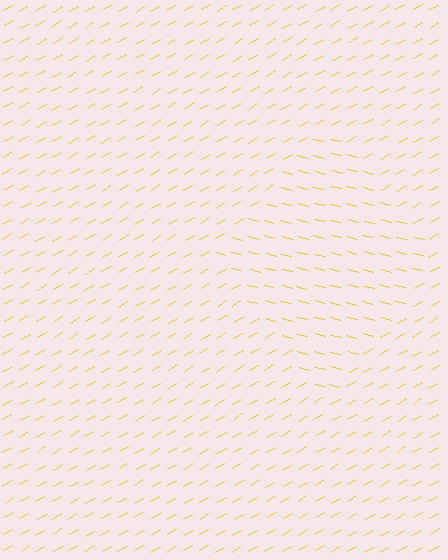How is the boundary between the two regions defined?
The boundary is defined purely by a change in line orientation (approximately 45 degrees difference). All lines are the same color and thickness.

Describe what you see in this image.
The image is filled with small yellow line segments. A diamond region in the image has lines oriented differently from the surrounding lines, creating a visible texture boundary.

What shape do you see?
I see a diamond.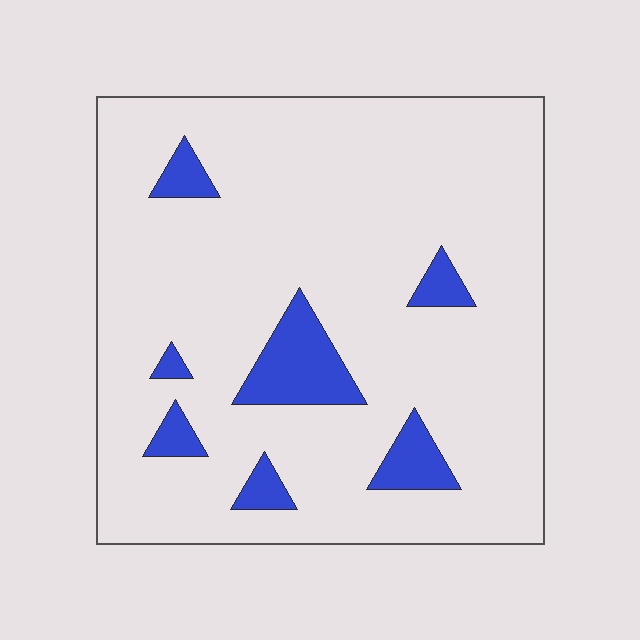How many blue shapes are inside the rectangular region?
7.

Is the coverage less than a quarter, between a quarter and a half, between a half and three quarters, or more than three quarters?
Less than a quarter.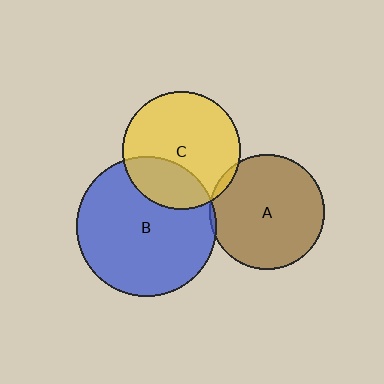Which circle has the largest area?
Circle B (blue).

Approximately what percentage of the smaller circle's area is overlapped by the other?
Approximately 30%.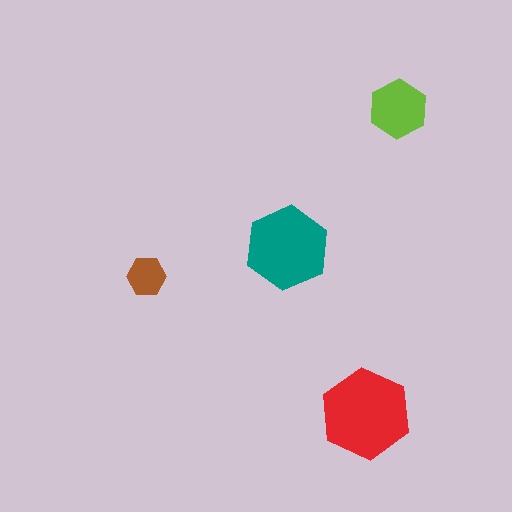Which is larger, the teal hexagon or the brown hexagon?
The teal one.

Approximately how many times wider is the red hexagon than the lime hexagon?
About 1.5 times wider.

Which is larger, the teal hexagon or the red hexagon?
The red one.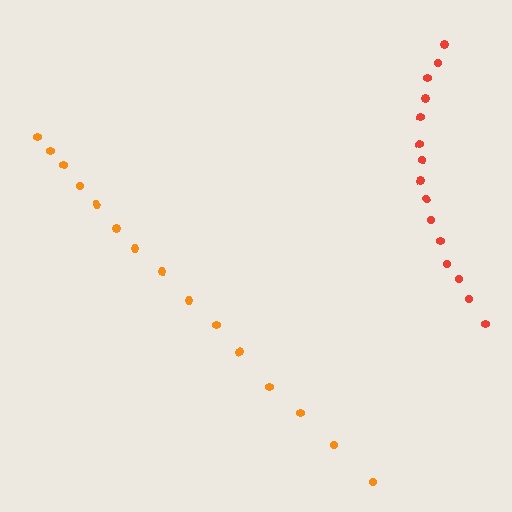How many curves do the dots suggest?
There are 2 distinct paths.